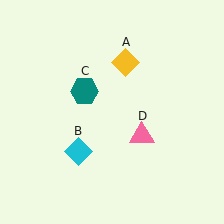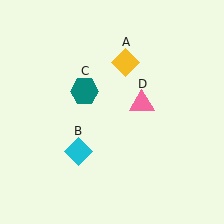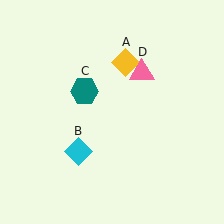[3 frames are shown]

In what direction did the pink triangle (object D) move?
The pink triangle (object D) moved up.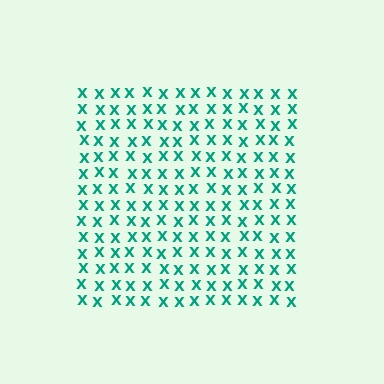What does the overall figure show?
The overall figure shows a square.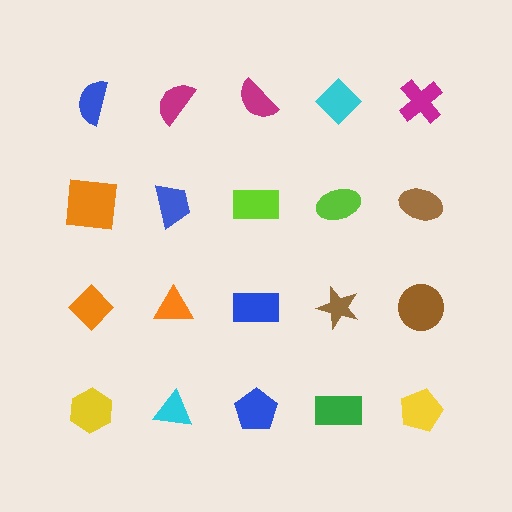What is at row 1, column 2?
A magenta semicircle.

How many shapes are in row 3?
5 shapes.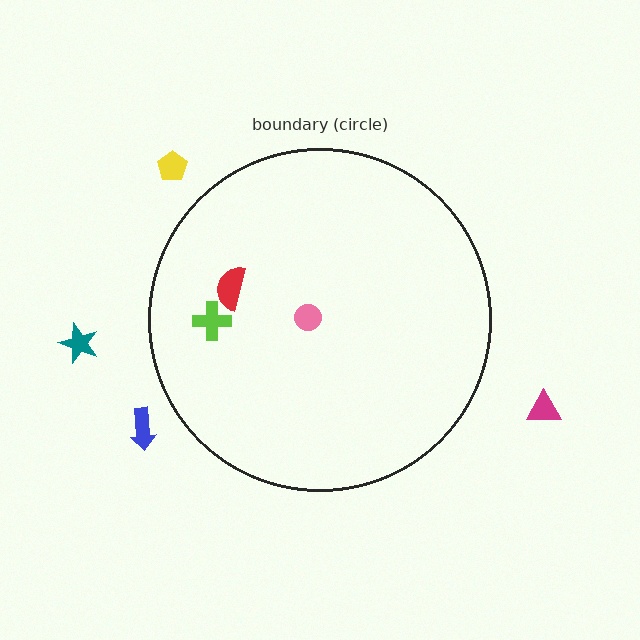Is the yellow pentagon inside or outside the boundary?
Outside.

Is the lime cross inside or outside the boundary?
Inside.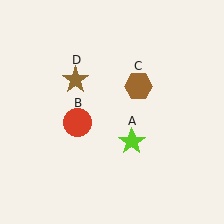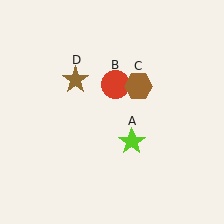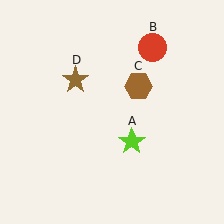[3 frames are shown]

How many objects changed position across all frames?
1 object changed position: red circle (object B).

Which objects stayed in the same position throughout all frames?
Lime star (object A) and brown hexagon (object C) and brown star (object D) remained stationary.